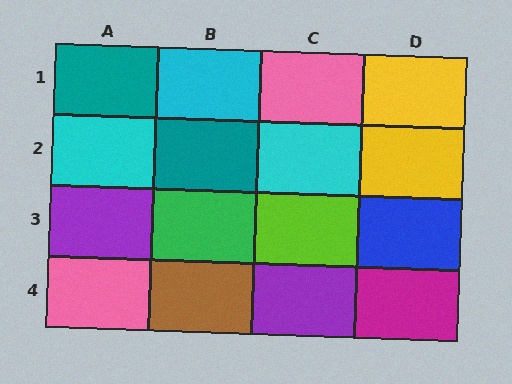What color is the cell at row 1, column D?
Yellow.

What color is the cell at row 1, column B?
Cyan.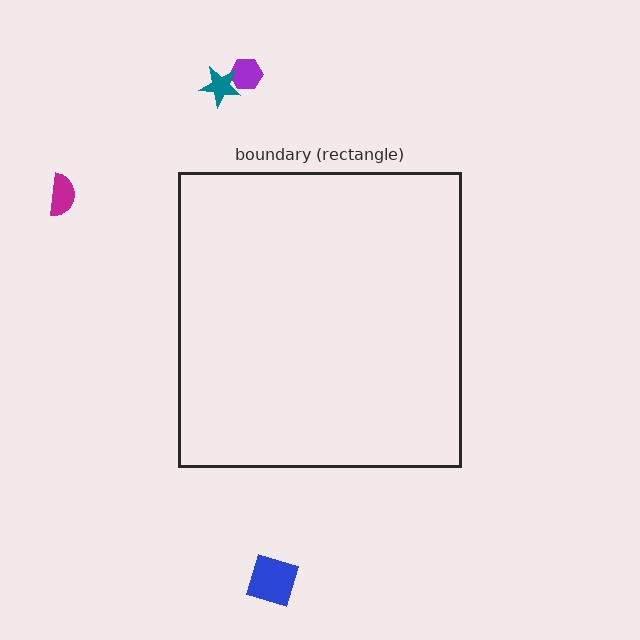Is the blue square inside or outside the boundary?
Outside.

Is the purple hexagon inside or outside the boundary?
Outside.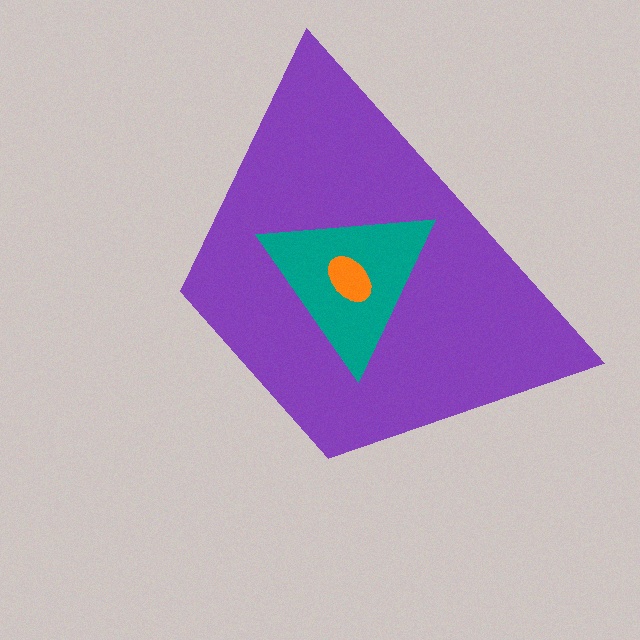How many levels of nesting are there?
3.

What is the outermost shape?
The purple trapezoid.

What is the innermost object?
The orange ellipse.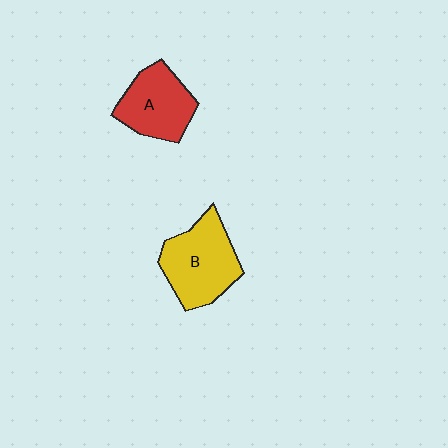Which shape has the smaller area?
Shape A (red).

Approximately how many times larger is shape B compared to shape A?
Approximately 1.2 times.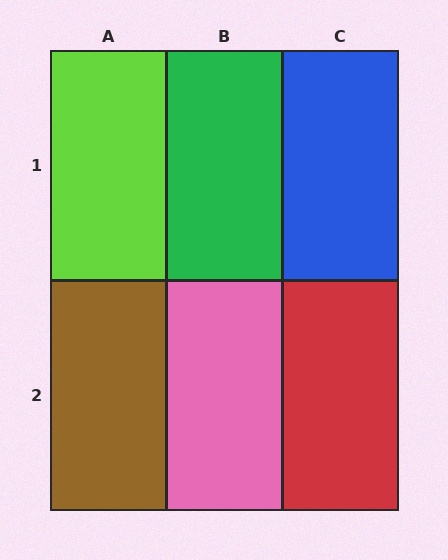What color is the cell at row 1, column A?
Lime.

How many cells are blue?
1 cell is blue.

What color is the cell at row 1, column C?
Blue.